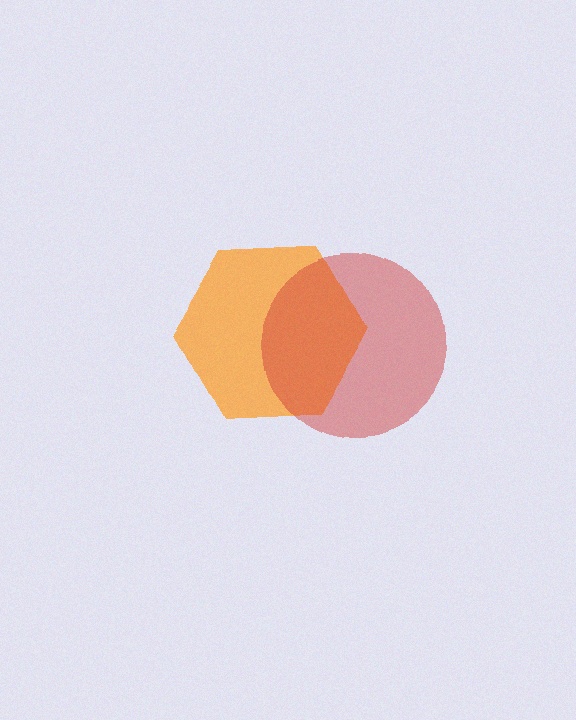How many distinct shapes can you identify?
There are 2 distinct shapes: an orange hexagon, a red circle.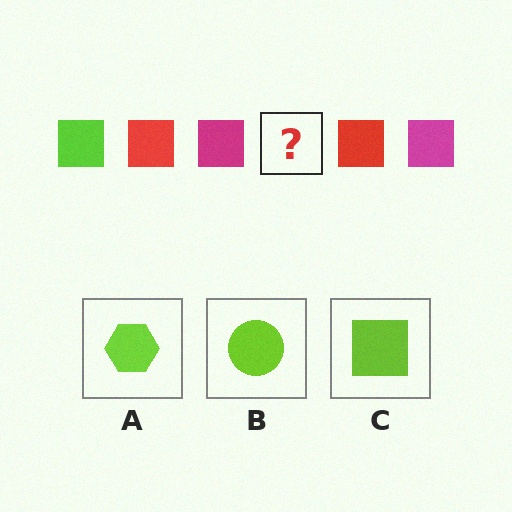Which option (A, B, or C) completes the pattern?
C.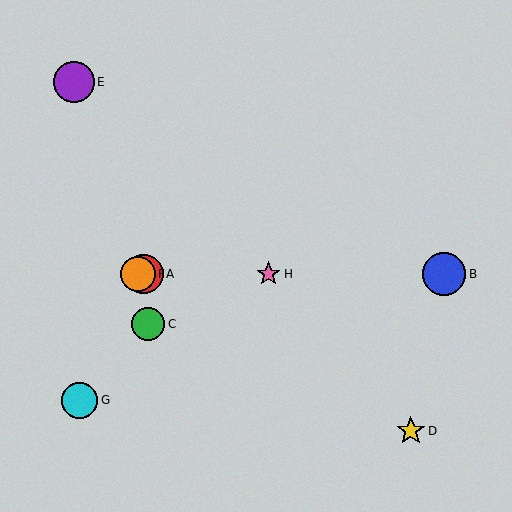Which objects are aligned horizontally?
Objects A, B, F, H are aligned horizontally.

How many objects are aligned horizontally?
4 objects (A, B, F, H) are aligned horizontally.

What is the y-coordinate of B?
Object B is at y≈274.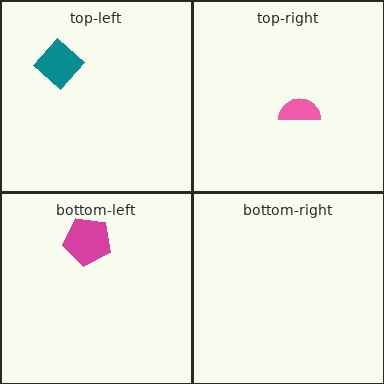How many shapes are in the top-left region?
1.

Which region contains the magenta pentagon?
The bottom-left region.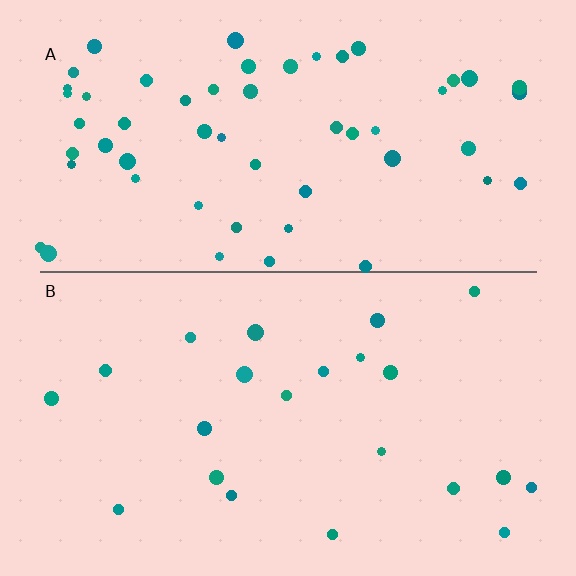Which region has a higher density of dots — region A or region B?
A (the top).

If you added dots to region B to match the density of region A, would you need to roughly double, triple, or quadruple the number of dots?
Approximately triple.